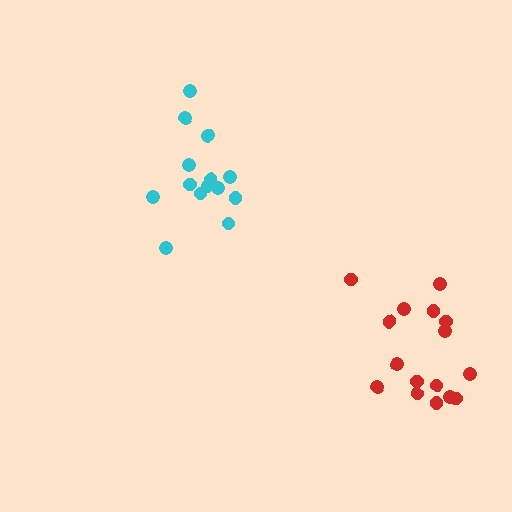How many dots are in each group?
Group 1: 16 dots, Group 2: 14 dots (30 total).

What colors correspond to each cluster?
The clusters are colored: red, cyan.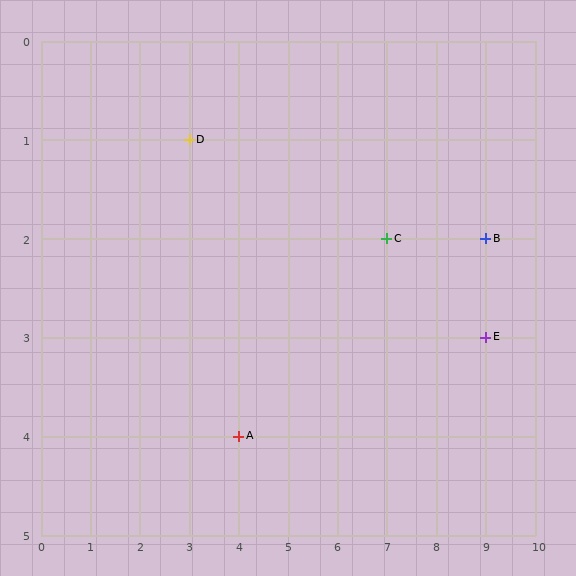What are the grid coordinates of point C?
Point C is at grid coordinates (7, 2).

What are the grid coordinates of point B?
Point B is at grid coordinates (9, 2).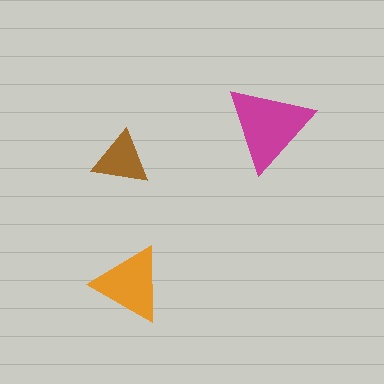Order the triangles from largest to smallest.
the magenta one, the orange one, the brown one.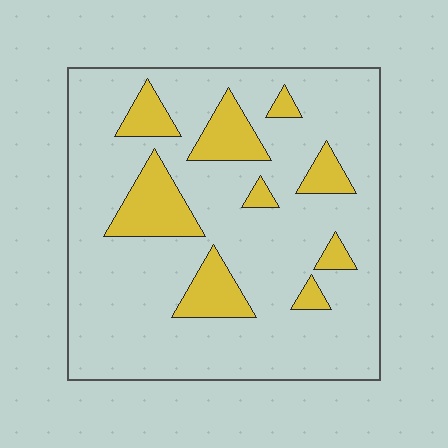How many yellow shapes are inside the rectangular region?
9.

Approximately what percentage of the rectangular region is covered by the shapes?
Approximately 20%.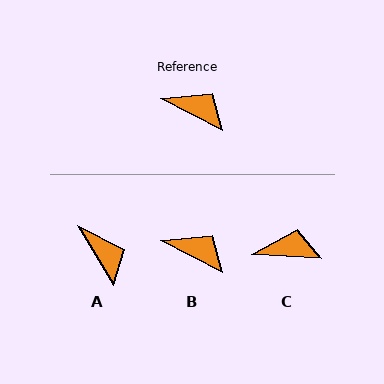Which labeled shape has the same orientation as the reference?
B.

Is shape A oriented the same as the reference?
No, it is off by about 32 degrees.